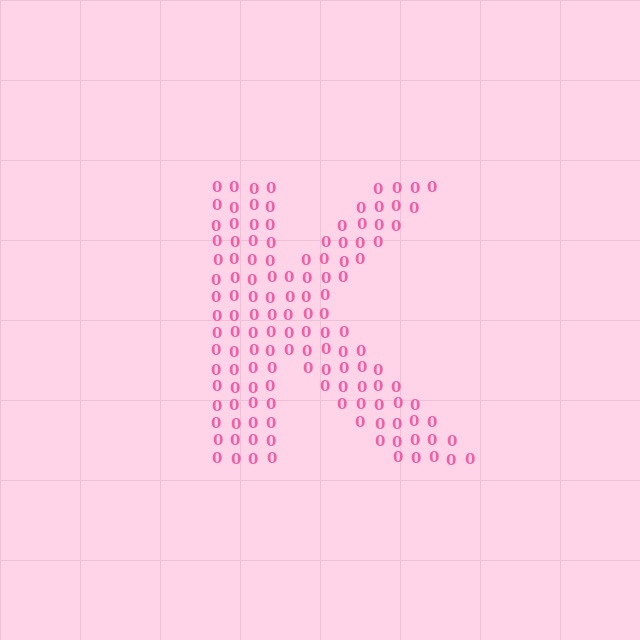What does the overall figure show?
The overall figure shows the letter K.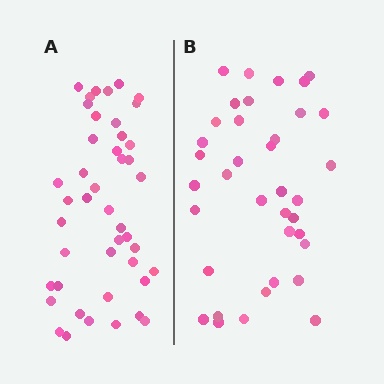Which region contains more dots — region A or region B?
Region A (the left region) has more dots.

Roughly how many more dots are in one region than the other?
Region A has roughly 8 or so more dots than region B.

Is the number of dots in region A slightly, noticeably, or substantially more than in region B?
Region A has only slightly more — the two regions are fairly close. The ratio is roughly 1.2 to 1.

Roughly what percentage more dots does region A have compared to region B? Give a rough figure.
About 20% more.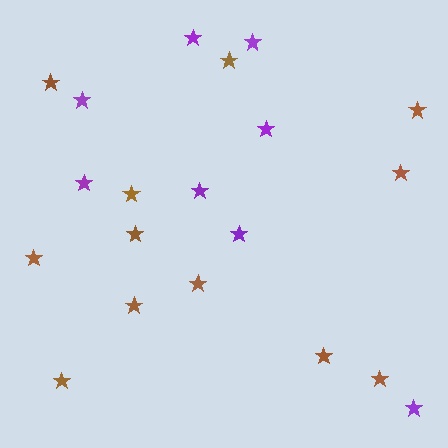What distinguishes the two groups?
There are 2 groups: one group of purple stars (8) and one group of brown stars (12).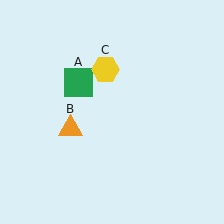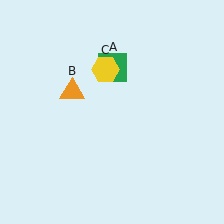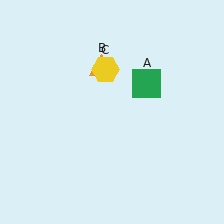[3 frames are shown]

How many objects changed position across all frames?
2 objects changed position: green square (object A), orange triangle (object B).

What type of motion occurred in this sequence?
The green square (object A), orange triangle (object B) rotated clockwise around the center of the scene.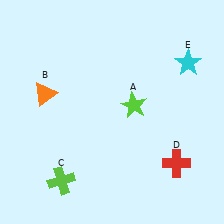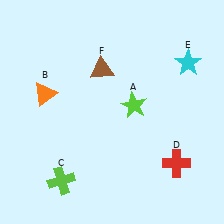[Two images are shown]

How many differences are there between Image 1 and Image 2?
There is 1 difference between the two images.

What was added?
A brown triangle (F) was added in Image 2.